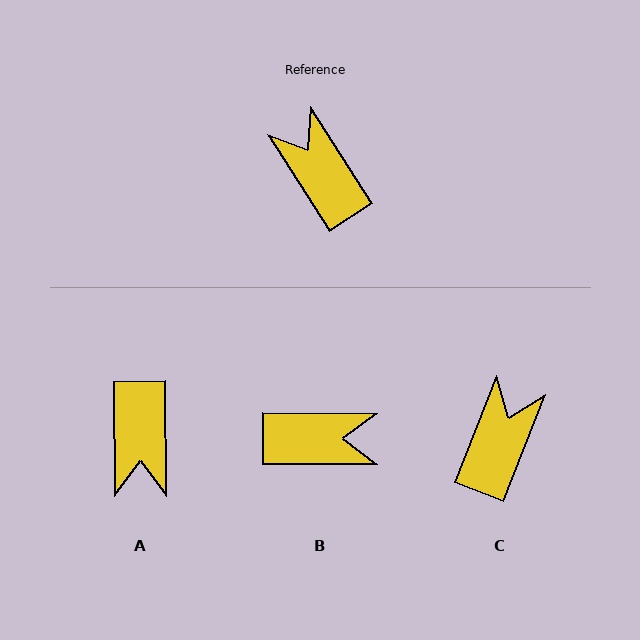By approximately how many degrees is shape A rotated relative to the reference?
Approximately 148 degrees counter-clockwise.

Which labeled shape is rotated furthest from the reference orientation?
A, about 148 degrees away.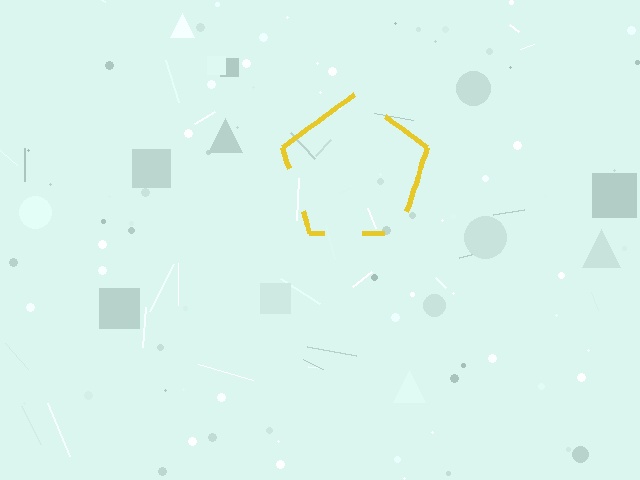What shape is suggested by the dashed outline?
The dashed outline suggests a pentagon.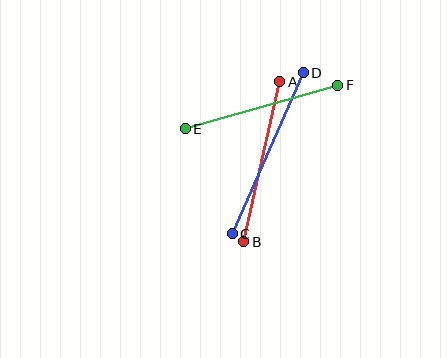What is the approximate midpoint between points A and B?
The midpoint is at approximately (262, 162) pixels.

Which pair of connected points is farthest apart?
Points C and D are farthest apart.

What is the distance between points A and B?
The distance is approximately 164 pixels.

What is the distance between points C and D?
The distance is approximately 176 pixels.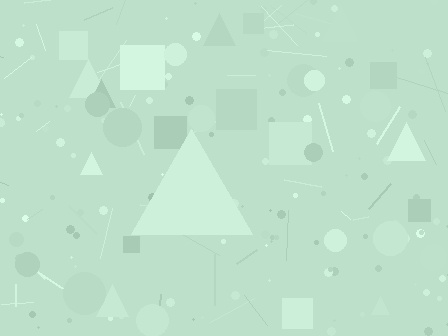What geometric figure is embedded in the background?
A triangle is embedded in the background.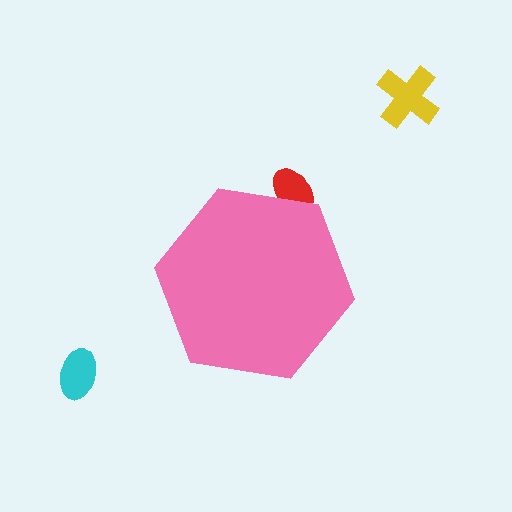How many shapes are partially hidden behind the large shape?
1 shape is partially hidden.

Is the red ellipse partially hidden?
Yes, the red ellipse is partially hidden behind the pink hexagon.